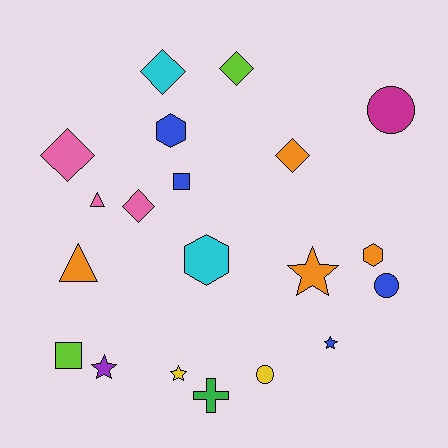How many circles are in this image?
There are 3 circles.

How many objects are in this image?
There are 20 objects.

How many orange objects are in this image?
There are 4 orange objects.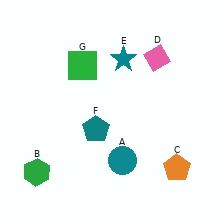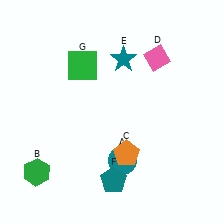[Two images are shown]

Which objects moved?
The objects that moved are: the orange pentagon (C), the teal pentagon (F).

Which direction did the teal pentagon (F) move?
The teal pentagon (F) moved down.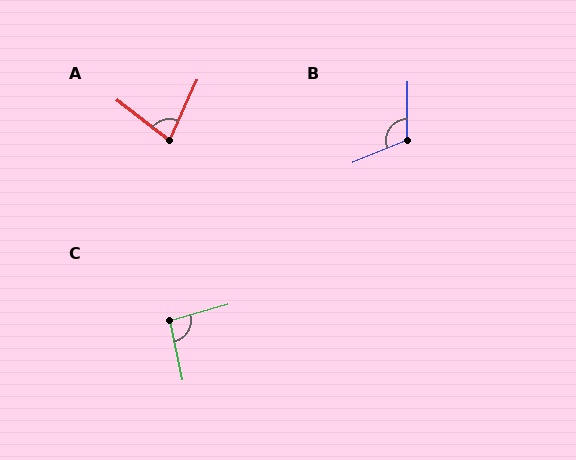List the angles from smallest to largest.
A (76°), C (94°), B (113°).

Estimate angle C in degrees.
Approximately 94 degrees.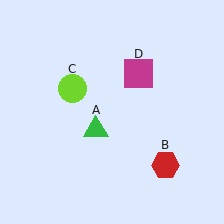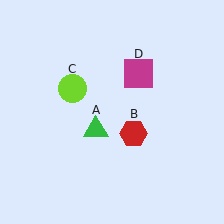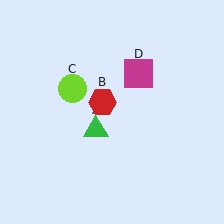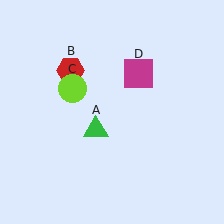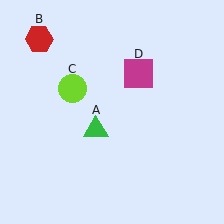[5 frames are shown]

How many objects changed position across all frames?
1 object changed position: red hexagon (object B).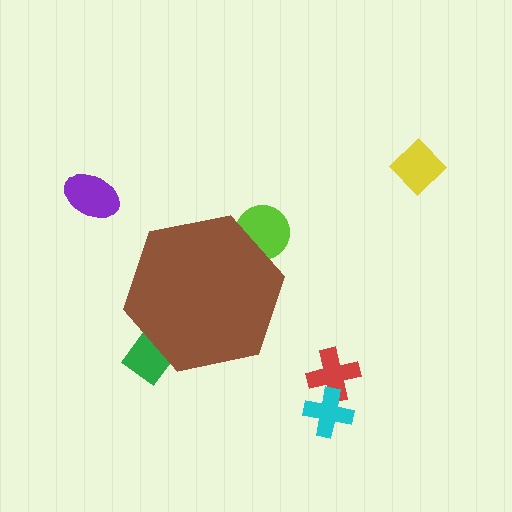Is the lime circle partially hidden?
Yes, the lime circle is partially hidden behind the brown hexagon.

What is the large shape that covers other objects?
A brown hexagon.